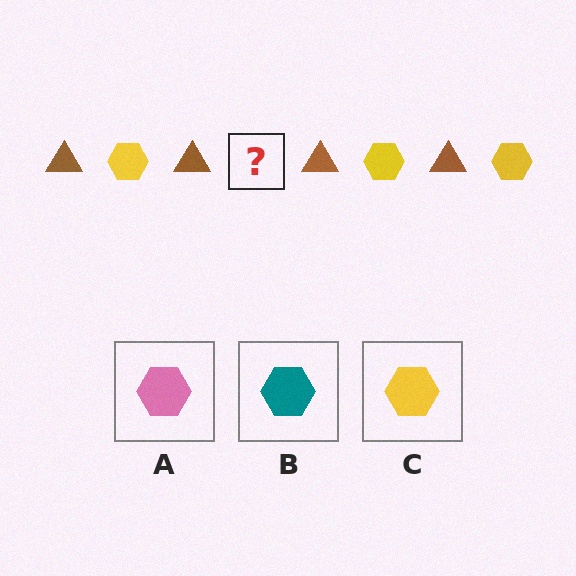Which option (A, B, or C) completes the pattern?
C.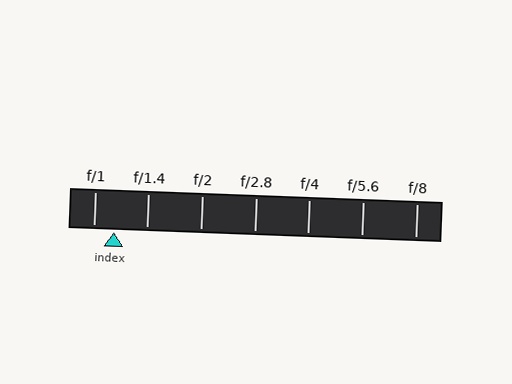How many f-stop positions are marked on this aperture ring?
There are 7 f-stop positions marked.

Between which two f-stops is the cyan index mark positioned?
The index mark is between f/1 and f/1.4.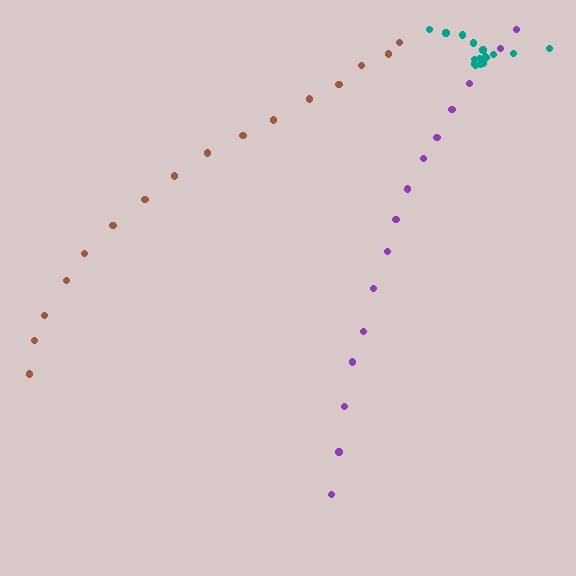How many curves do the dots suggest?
There are 3 distinct paths.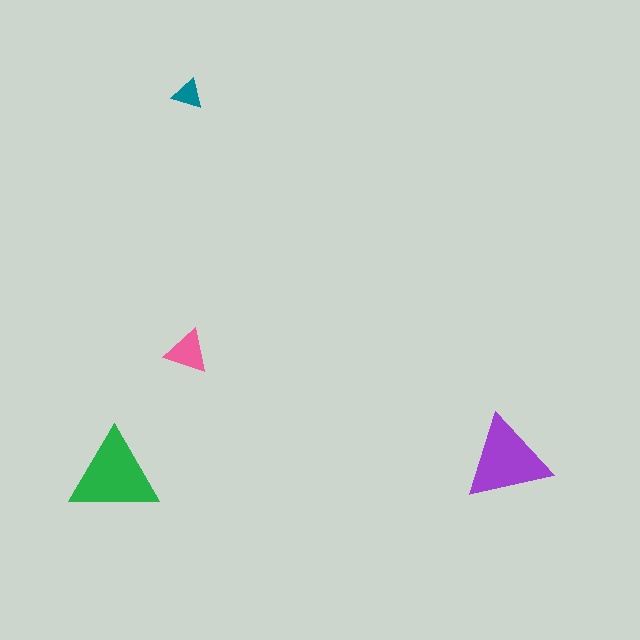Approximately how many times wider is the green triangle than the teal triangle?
About 3 times wider.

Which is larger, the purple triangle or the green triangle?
The green one.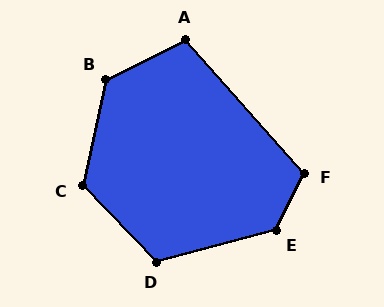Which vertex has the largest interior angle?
E, at approximately 131 degrees.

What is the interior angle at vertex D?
Approximately 119 degrees (obtuse).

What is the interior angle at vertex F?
Approximately 112 degrees (obtuse).